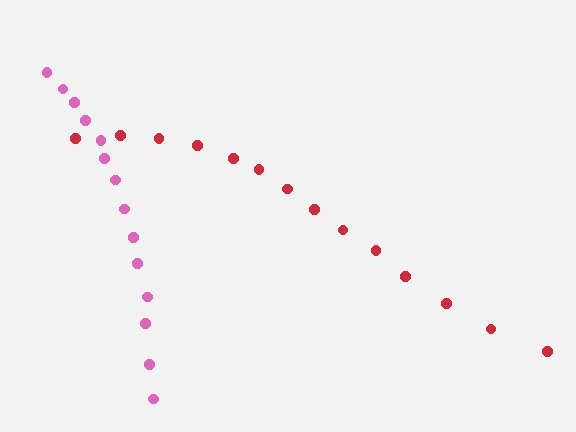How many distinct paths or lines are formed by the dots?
There are 2 distinct paths.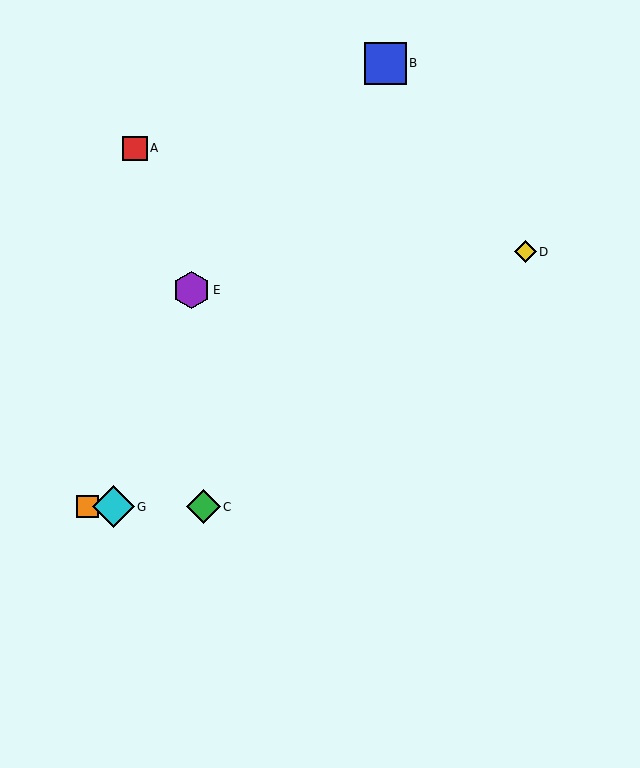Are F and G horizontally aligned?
Yes, both are at y≈507.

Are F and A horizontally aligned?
No, F is at y≈507 and A is at y≈148.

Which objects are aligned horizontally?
Objects C, F, G are aligned horizontally.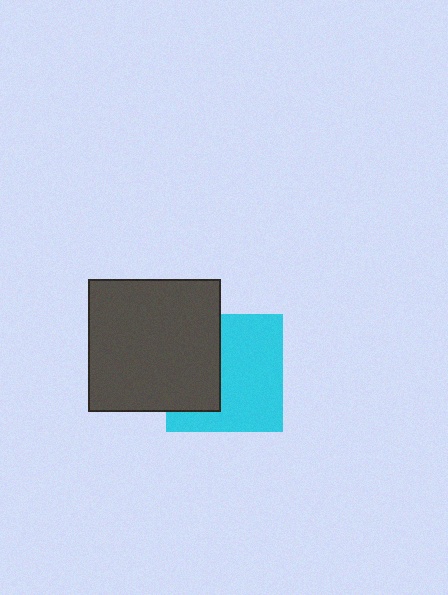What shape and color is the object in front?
The object in front is a dark gray square.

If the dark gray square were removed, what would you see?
You would see the complete cyan square.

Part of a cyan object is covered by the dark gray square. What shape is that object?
It is a square.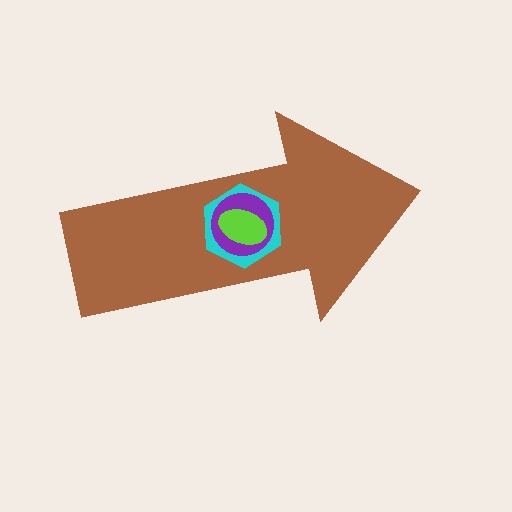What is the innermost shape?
The lime ellipse.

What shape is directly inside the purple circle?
The lime ellipse.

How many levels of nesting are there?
4.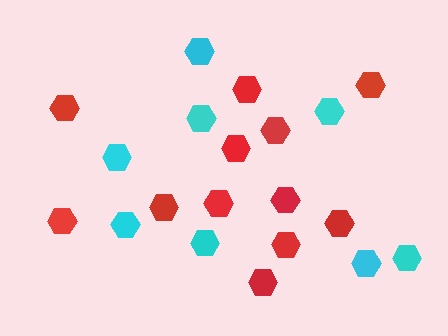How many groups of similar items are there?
There are 2 groups: one group of cyan hexagons (8) and one group of red hexagons (12).